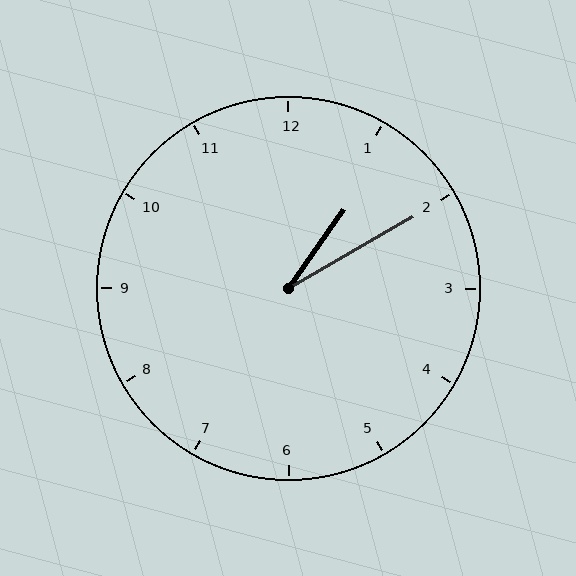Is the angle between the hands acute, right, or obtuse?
It is acute.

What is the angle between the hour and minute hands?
Approximately 25 degrees.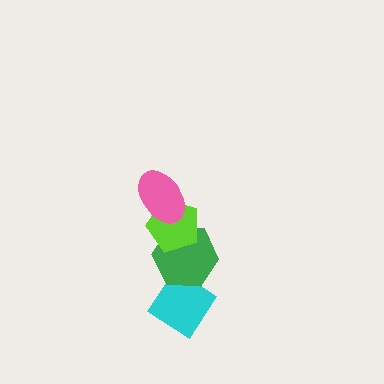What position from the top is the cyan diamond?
The cyan diamond is 4th from the top.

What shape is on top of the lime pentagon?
The pink ellipse is on top of the lime pentagon.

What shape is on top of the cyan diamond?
The green hexagon is on top of the cyan diamond.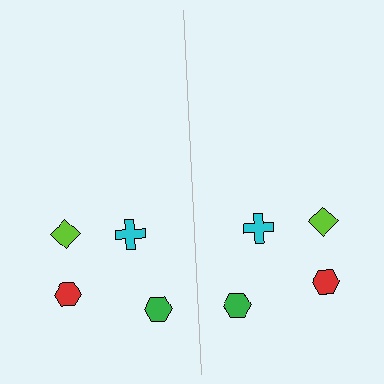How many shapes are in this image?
There are 8 shapes in this image.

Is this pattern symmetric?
Yes, this pattern has bilateral (reflection) symmetry.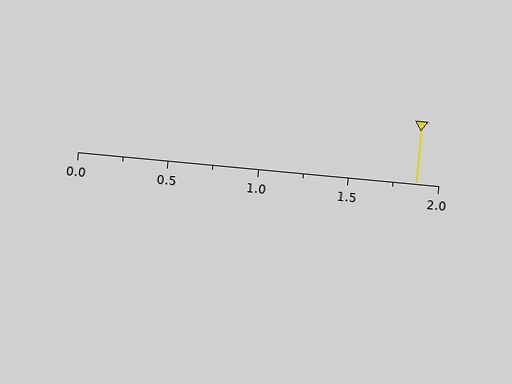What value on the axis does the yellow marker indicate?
The marker indicates approximately 1.88.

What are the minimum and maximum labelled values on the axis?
The axis runs from 0.0 to 2.0.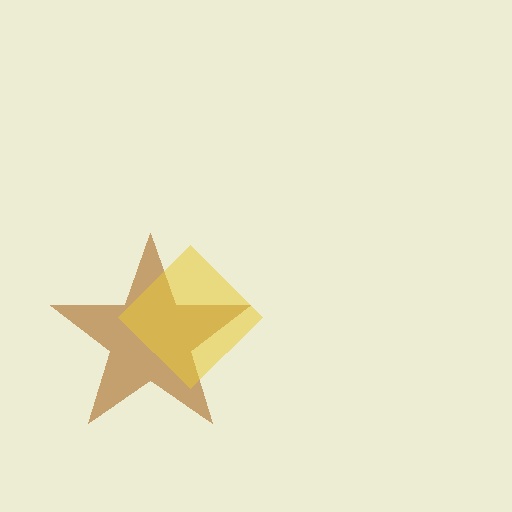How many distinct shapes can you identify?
There are 2 distinct shapes: a brown star, a yellow diamond.